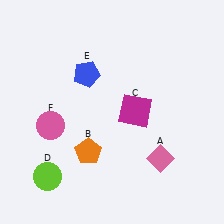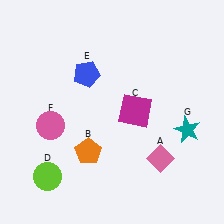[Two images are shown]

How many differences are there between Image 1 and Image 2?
There is 1 difference between the two images.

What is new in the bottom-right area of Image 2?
A teal star (G) was added in the bottom-right area of Image 2.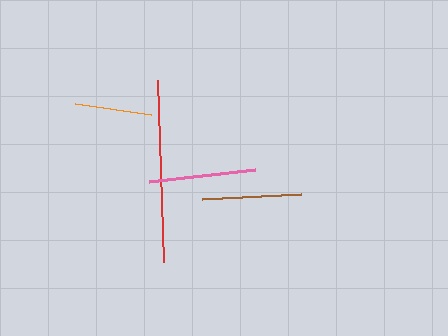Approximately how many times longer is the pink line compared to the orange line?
The pink line is approximately 1.4 times the length of the orange line.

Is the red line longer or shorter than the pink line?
The red line is longer than the pink line.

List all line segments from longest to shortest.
From longest to shortest: red, pink, brown, orange.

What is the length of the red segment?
The red segment is approximately 182 pixels long.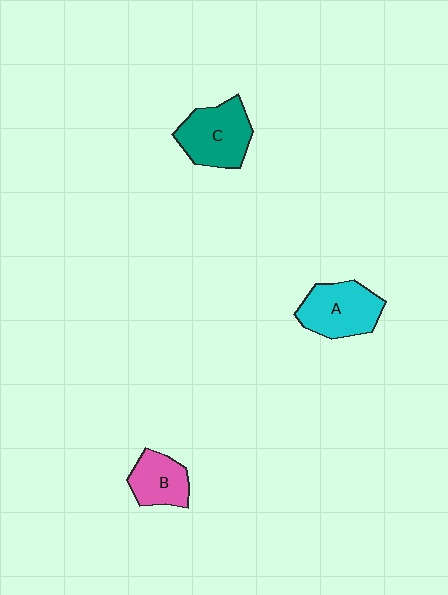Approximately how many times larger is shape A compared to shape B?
Approximately 1.4 times.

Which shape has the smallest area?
Shape B (pink).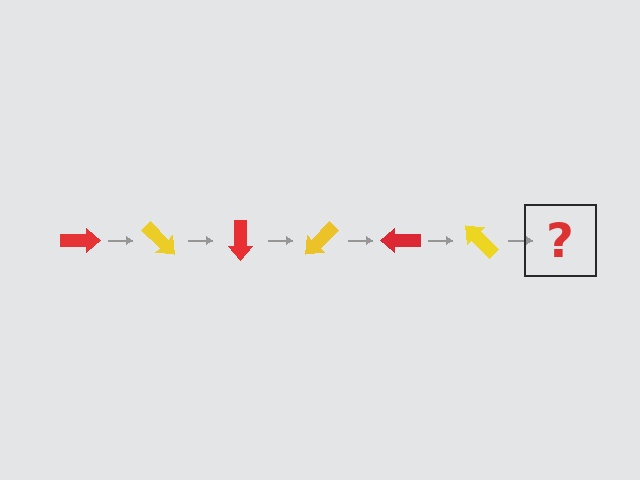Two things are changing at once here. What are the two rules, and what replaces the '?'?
The two rules are that it rotates 45 degrees each step and the color cycles through red and yellow. The '?' should be a red arrow, rotated 270 degrees from the start.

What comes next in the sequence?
The next element should be a red arrow, rotated 270 degrees from the start.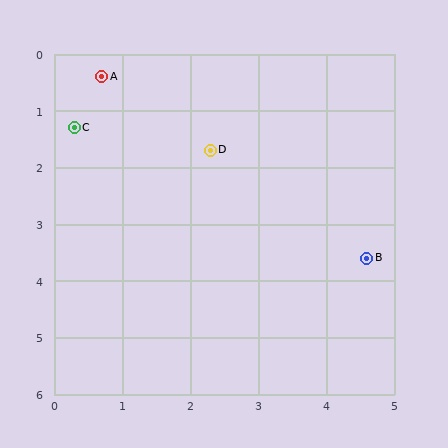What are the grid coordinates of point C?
Point C is at approximately (0.3, 1.3).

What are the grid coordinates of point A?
Point A is at approximately (0.7, 0.4).